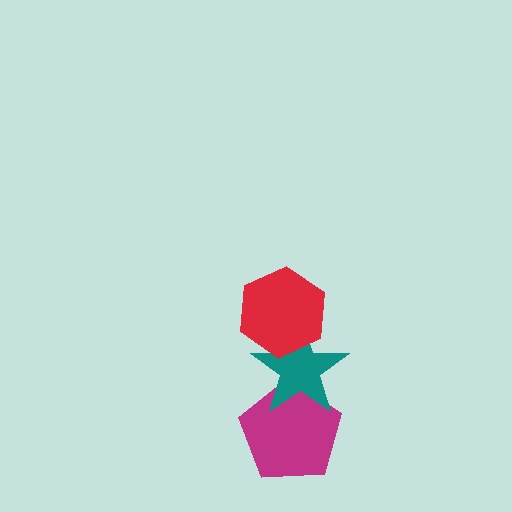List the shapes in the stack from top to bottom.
From top to bottom: the red hexagon, the teal star, the magenta pentagon.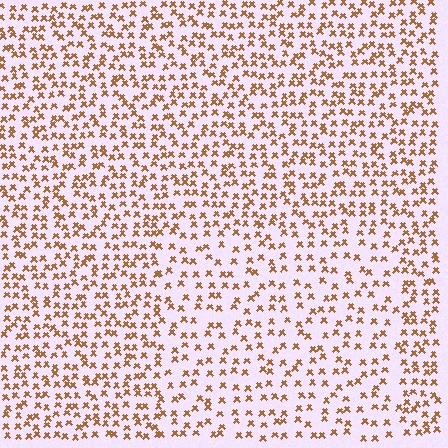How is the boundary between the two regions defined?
The boundary is defined by a change in element density (approximately 1.6x ratio). All elements are the same color, size, and shape.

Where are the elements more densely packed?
The elements are more densely packed outside the rectangle boundary.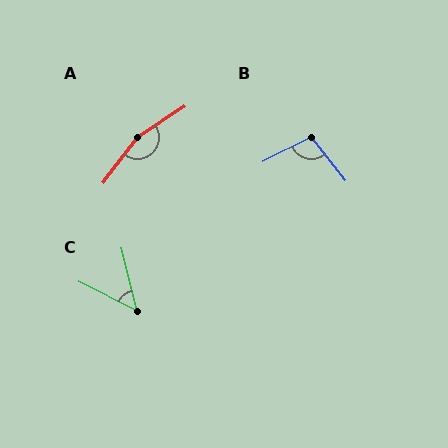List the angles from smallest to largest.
C (49°), B (101°), A (162°).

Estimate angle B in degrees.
Approximately 101 degrees.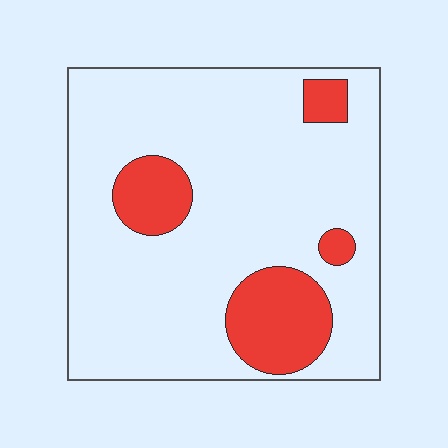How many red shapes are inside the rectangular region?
4.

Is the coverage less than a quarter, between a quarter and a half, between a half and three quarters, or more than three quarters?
Less than a quarter.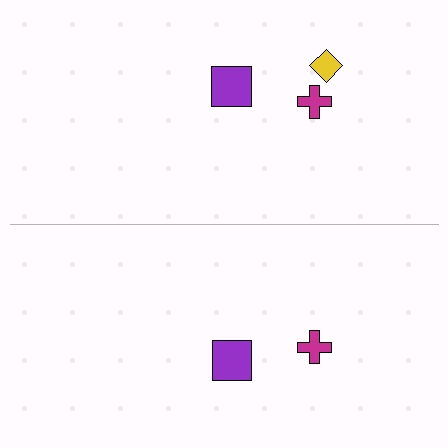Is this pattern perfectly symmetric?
No, the pattern is not perfectly symmetric. A yellow diamond is missing from the bottom side.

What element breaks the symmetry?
A yellow diamond is missing from the bottom side.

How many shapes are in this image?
There are 5 shapes in this image.